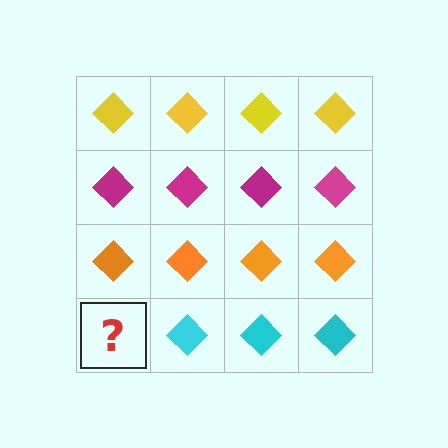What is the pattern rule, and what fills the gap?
The rule is that each row has a consistent color. The gap should be filled with a cyan diamond.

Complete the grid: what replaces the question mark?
The question mark should be replaced with a cyan diamond.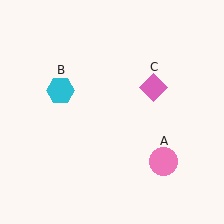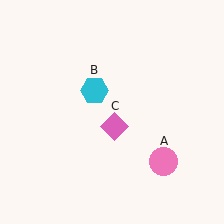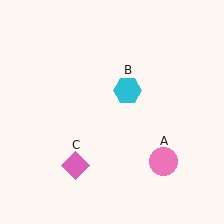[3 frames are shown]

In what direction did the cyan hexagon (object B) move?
The cyan hexagon (object B) moved right.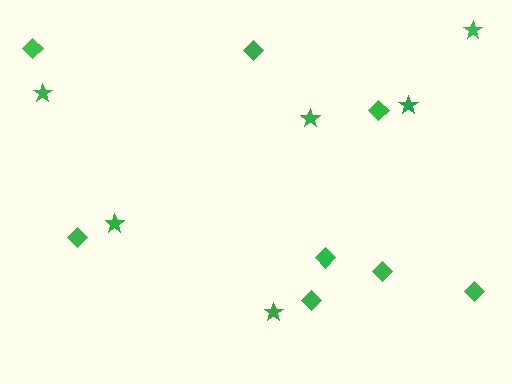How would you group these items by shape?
There are 2 groups: one group of stars (6) and one group of diamonds (8).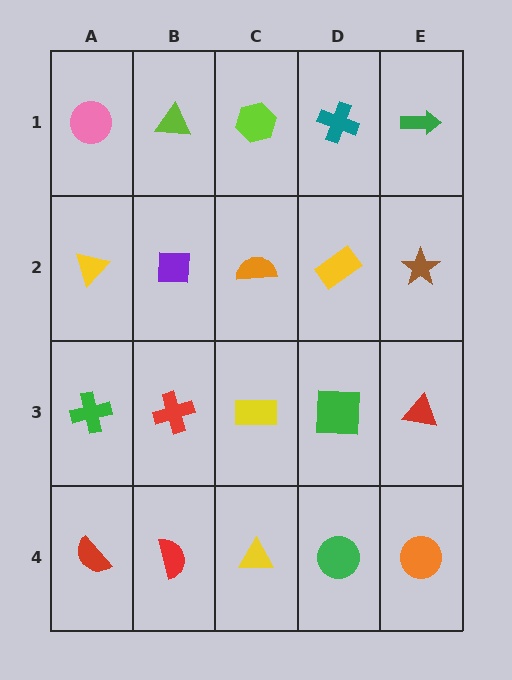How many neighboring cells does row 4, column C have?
3.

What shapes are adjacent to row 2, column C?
A lime hexagon (row 1, column C), a yellow rectangle (row 3, column C), a purple square (row 2, column B), a yellow rectangle (row 2, column D).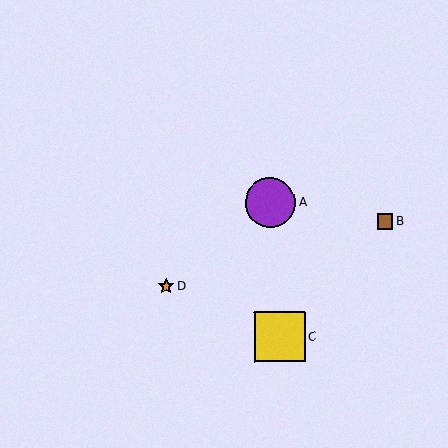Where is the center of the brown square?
The center of the brown square is at (385, 222).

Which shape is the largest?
The purple circle (labeled A) is the largest.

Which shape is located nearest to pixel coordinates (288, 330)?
The yellow square (labeled C) at (280, 337) is nearest to that location.